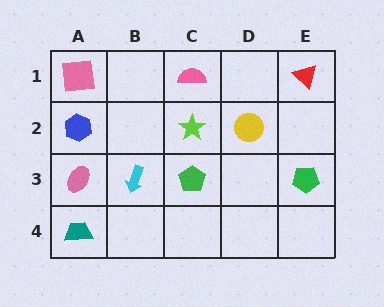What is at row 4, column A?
A teal trapezoid.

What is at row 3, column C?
A green pentagon.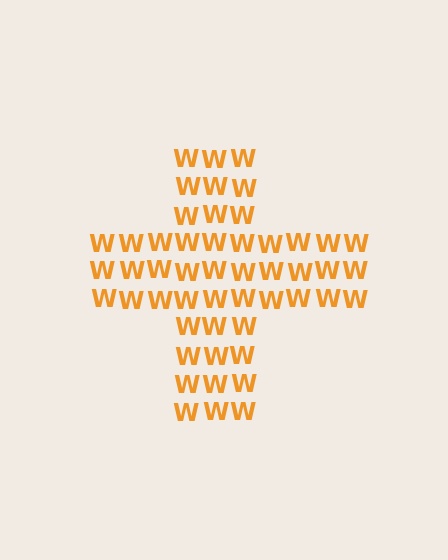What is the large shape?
The large shape is a cross.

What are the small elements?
The small elements are letter W's.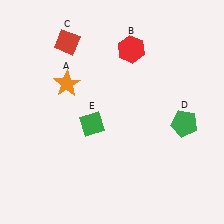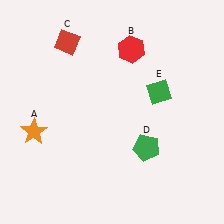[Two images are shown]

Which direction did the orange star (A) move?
The orange star (A) moved down.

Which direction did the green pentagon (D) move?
The green pentagon (D) moved left.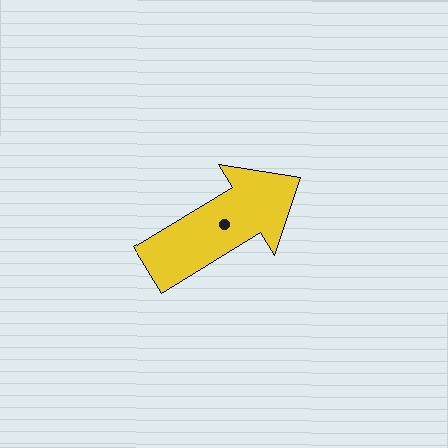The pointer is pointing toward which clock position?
Roughly 2 o'clock.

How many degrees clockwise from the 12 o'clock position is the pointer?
Approximately 59 degrees.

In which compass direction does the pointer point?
Northeast.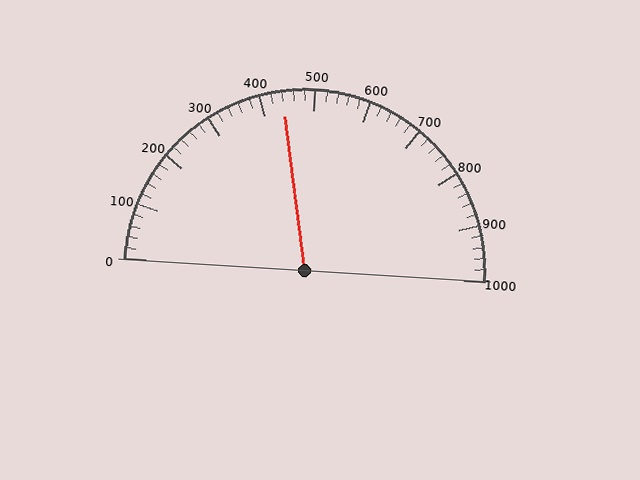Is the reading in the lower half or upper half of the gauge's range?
The reading is in the lower half of the range (0 to 1000).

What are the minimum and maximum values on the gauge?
The gauge ranges from 0 to 1000.